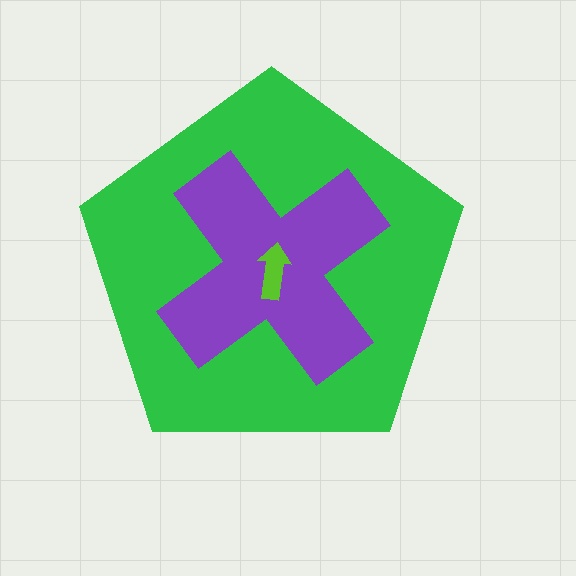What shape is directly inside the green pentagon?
The purple cross.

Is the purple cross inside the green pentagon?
Yes.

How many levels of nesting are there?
3.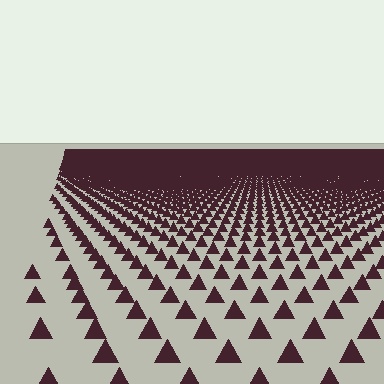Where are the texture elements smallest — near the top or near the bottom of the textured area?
Near the top.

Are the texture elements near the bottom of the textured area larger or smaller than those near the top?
Larger. Near the bottom, elements are closer to the viewer and appear at a bigger on-screen size.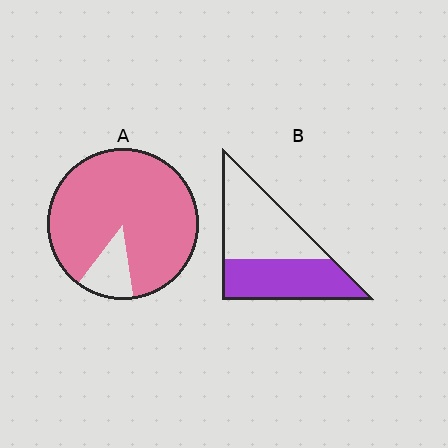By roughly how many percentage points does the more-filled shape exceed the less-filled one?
By roughly 40 percentage points (A over B).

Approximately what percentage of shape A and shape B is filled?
A is approximately 90% and B is approximately 45%.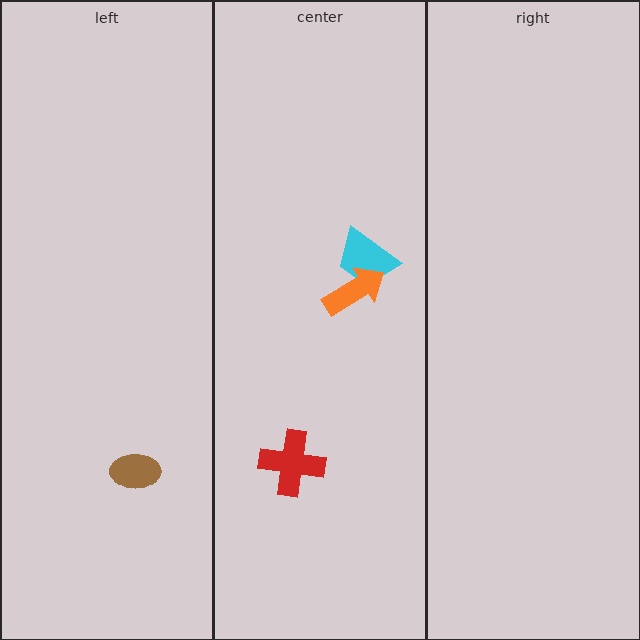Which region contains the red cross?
The center region.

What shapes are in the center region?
The cyan trapezoid, the red cross, the orange arrow.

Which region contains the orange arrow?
The center region.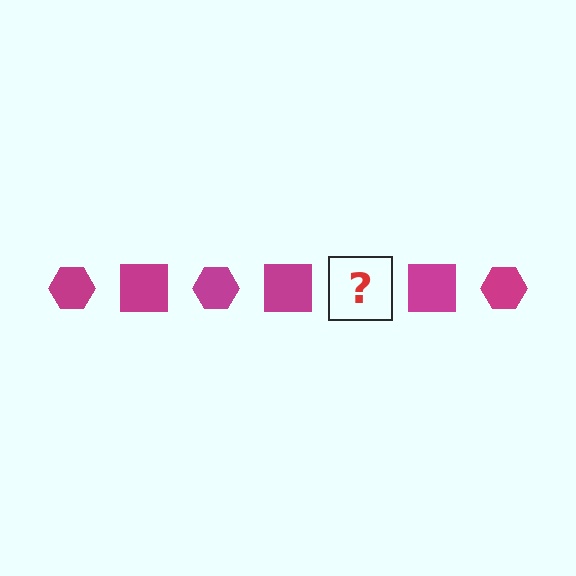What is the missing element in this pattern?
The missing element is a magenta hexagon.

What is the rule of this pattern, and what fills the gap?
The rule is that the pattern cycles through hexagon, square shapes in magenta. The gap should be filled with a magenta hexagon.